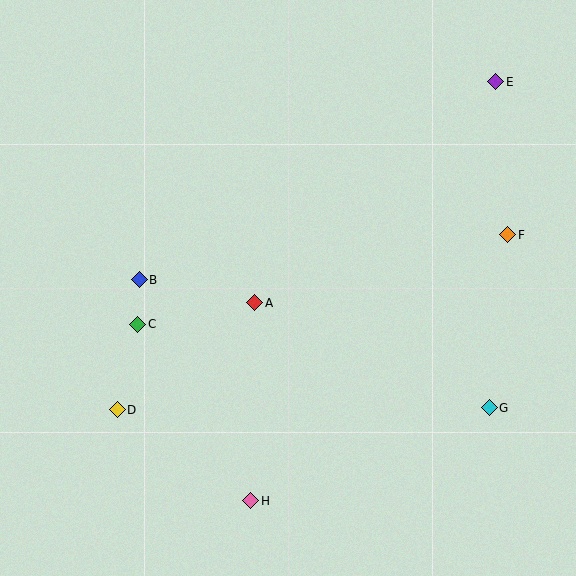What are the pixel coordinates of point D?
Point D is at (117, 410).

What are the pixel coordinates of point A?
Point A is at (255, 303).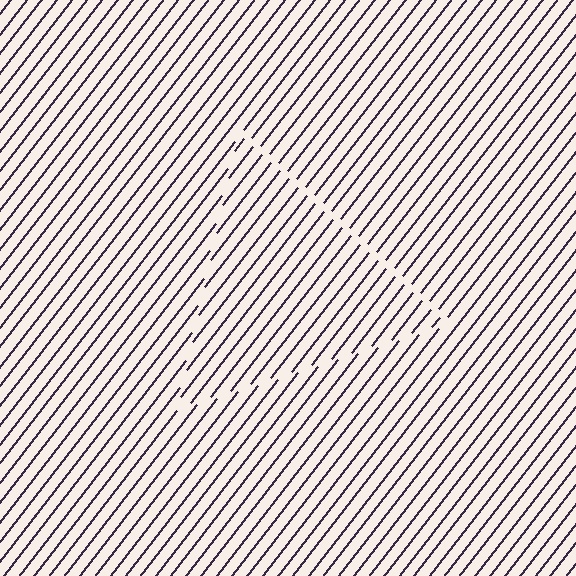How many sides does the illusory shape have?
3 sides — the line-ends trace a triangle.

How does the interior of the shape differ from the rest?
The interior of the shape contains the same grating, shifted by half a period — the contour is defined by the phase discontinuity where line-ends from the inner and outer gratings abut.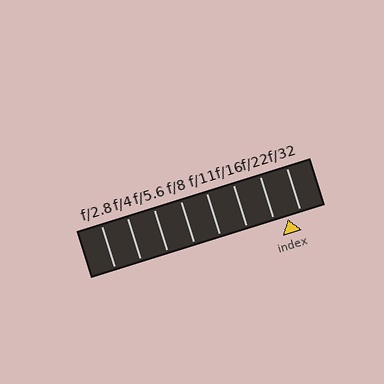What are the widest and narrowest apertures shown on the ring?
The widest aperture shown is f/2.8 and the narrowest is f/32.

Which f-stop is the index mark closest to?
The index mark is closest to f/22.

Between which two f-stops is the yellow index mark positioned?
The index mark is between f/22 and f/32.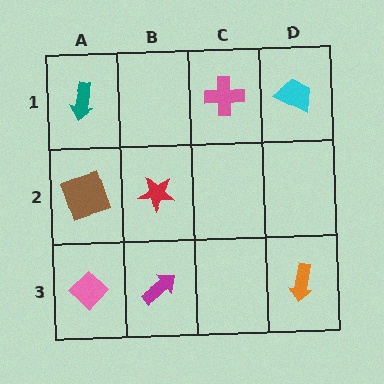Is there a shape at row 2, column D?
No, that cell is empty.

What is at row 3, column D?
An orange arrow.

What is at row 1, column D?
A cyan trapezoid.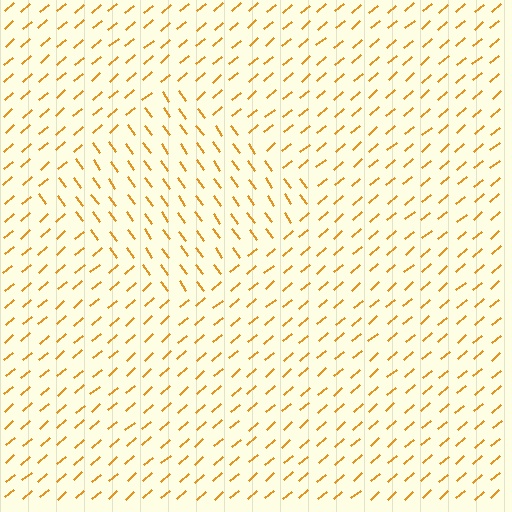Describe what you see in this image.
The image is filled with small orange line segments. A diamond region in the image has lines oriented differently from the surrounding lines, creating a visible texture boundary.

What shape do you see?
I see a diamond.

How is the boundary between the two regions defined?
The boundary is defined purely by a change in line orientation (approximately 85 degrees difference). All lines are the same color and thickness.